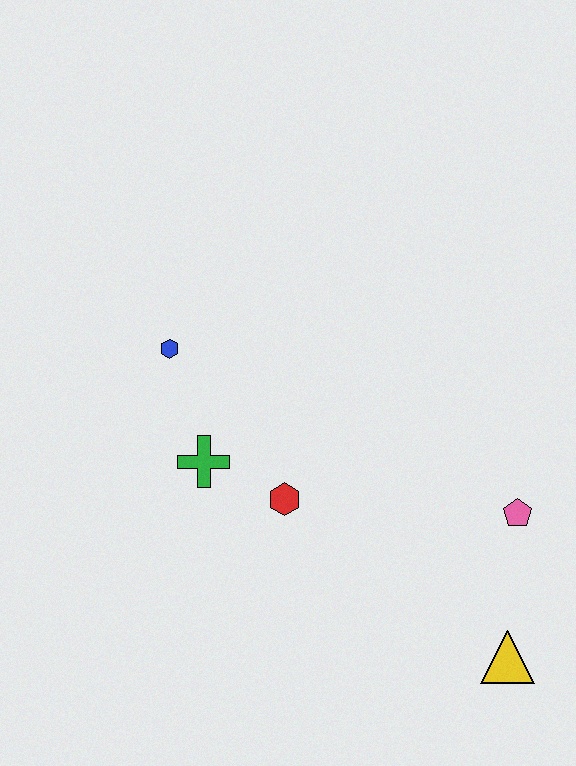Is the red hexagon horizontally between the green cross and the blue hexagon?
No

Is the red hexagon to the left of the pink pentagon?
Yes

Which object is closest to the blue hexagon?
The green cross is closest to the blue hexagon.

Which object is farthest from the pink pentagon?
The blue hexagon is farthest from the pink pentagon.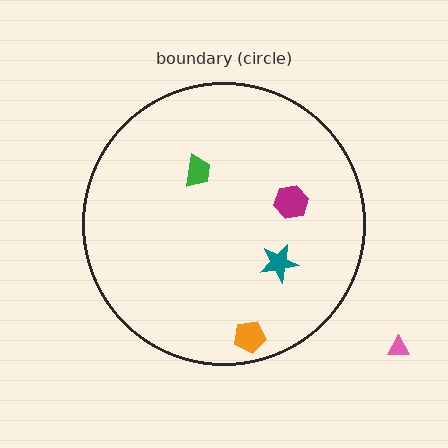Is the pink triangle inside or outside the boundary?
Outside.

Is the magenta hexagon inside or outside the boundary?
Inside.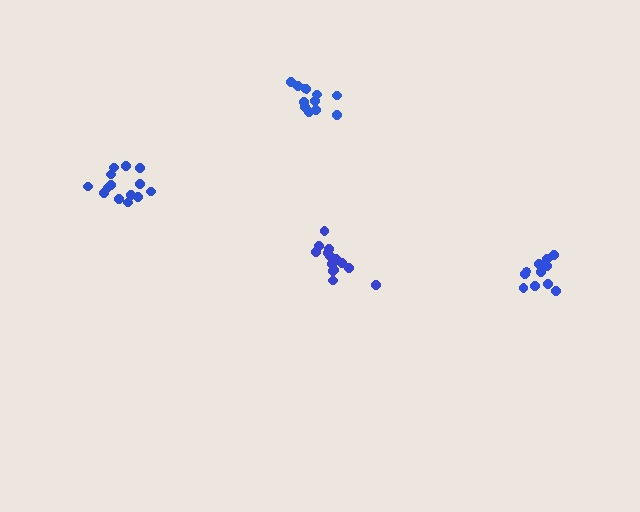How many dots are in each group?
Group 1: 14 dots, Group 2: 12 dots, Group 3: 14 dots, Group 4: 12 dots (52 total).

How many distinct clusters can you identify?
There are 4 distinct clusters.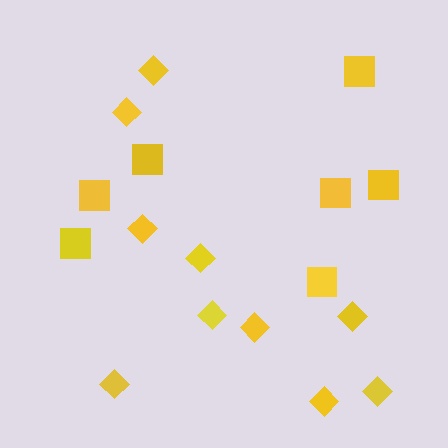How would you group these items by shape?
There are 2 groups: one group of squares (7) and one group of diamonds (10).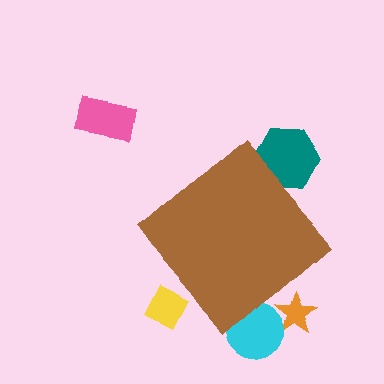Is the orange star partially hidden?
Yes, the orange star is partially hidden behind the brown diamond.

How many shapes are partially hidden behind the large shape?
4 shapes are partially hidden.